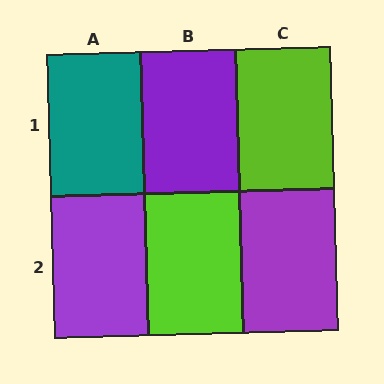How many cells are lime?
2 cells are lime.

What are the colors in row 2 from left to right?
Purple, lime, purple.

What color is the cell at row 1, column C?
Lime.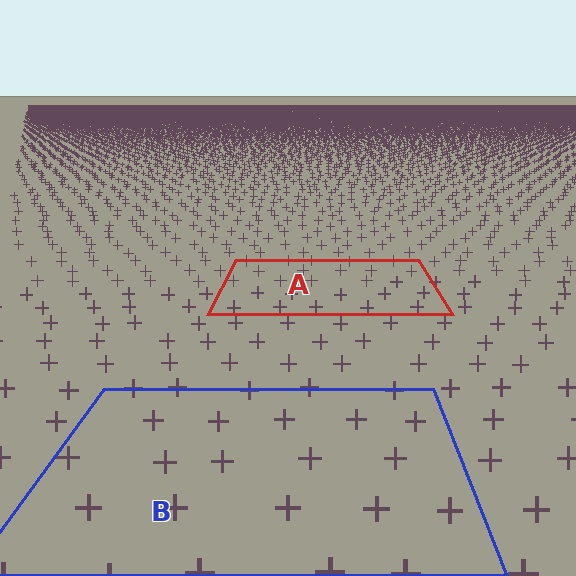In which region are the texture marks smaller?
The texture marks are smaller in region A, because it is farther away.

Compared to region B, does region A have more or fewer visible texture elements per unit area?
Region A has more texture elements per unit area — they are packed more densely because it is farther away.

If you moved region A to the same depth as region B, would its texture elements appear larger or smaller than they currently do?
They would appear larger. At a closer depth, the same texture elements are projected at a bigger on-screen size.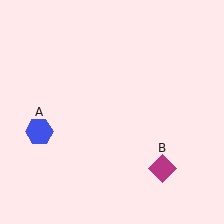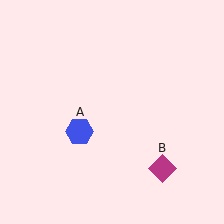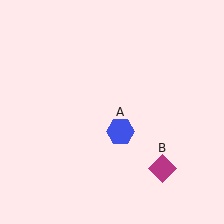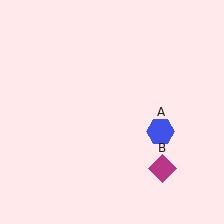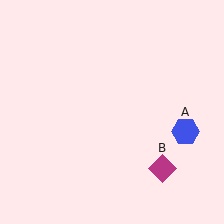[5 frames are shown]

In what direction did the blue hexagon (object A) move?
The blue hexagon (object A) moved right.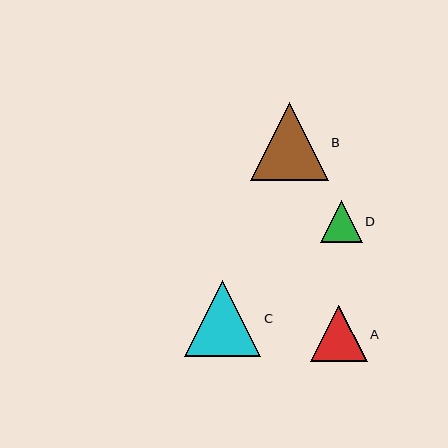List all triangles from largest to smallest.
From largest to smallest: B, C, A, D.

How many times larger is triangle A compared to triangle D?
Triangle A is approximately 1.4 times the size of triangle D.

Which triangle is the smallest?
Triangle D is the smallest with a size of approximately 42 pixels.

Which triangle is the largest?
Triangle B is the largest with a size of approximately 78 pixels.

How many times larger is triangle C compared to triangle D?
Triangle C is approximately 1.8 times the size of triangle D.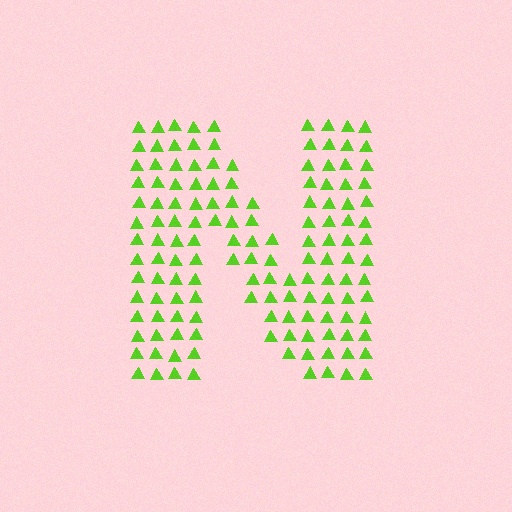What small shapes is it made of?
It is made of small triangles.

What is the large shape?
The large shape is the letter N.